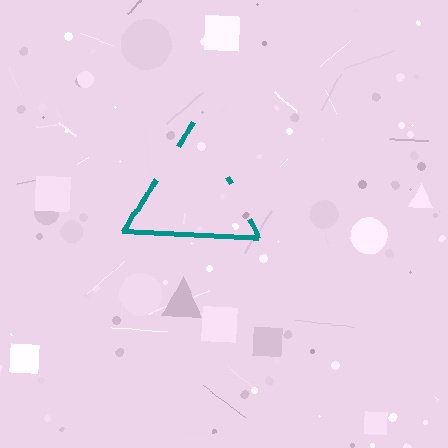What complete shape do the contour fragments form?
The contour fragments form a triangle.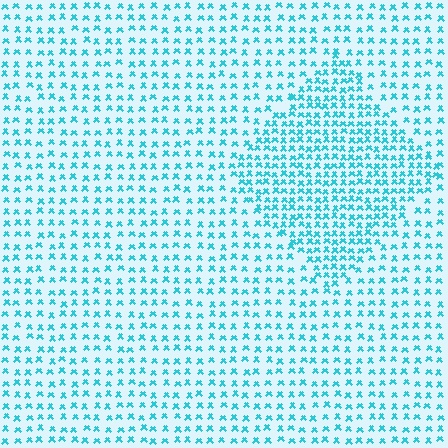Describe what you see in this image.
The image contains small cyan elements arranged at two different densities. A diamond-shaped region is visible where the elements are more densely packed than the surrounding area.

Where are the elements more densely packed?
The elements are more densely packed inside the diamond boundary.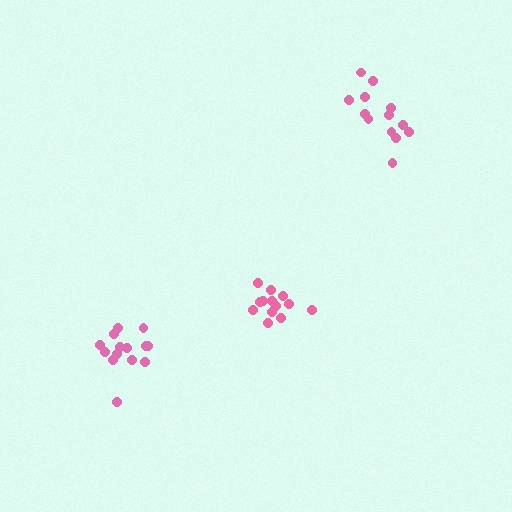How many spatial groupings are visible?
There are 3 spatial groupings.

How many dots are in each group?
Group 1: 13 dots, Group 2: 14 dots, Group 3: 13 dots (40 total).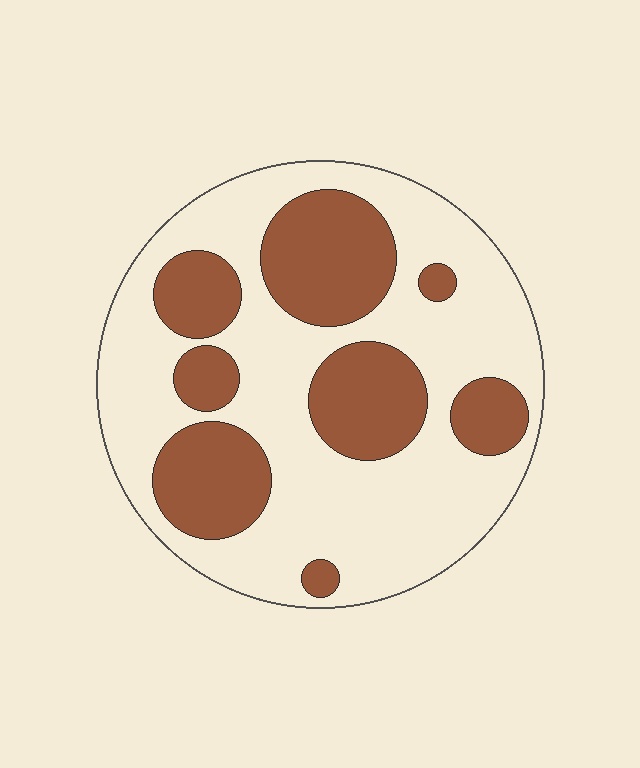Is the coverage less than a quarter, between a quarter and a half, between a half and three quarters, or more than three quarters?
Between a quarter and a half.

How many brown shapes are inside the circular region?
8.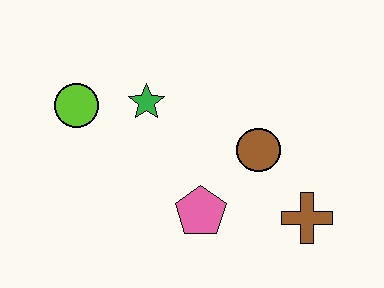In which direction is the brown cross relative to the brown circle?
The brown cross is below the brown circle.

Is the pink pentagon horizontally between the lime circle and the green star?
No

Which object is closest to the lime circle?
The green star is closest to the lime circle.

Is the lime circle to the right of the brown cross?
No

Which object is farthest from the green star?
The brown cross is farthest from the green star.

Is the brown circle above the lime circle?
No